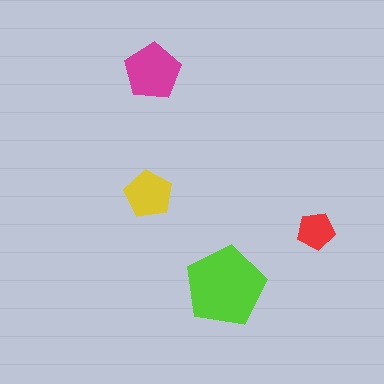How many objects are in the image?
There are 4 objects in the image.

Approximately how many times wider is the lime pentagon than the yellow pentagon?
About 1.5 times wider.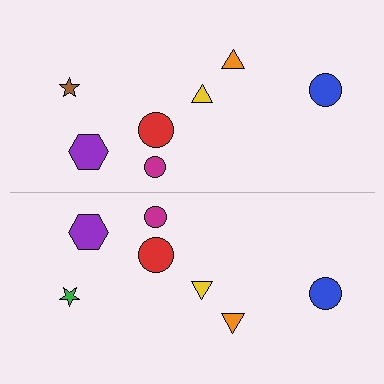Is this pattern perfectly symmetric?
No, the pattern is not perfectly symmetric. The green star on the bottom side breaks the symmetry — its mirror counterpart is brown.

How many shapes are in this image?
There are 14 shapes in this image.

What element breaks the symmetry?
The green star on the bottom side breaks the symmetry — its mirror counterpart is brown.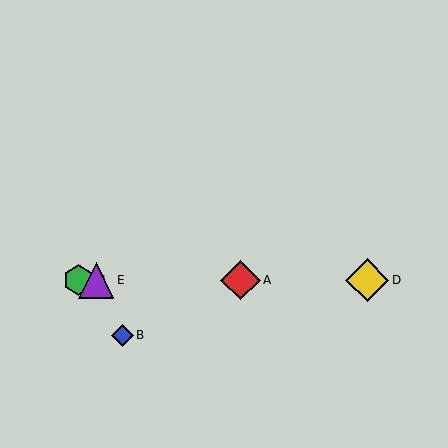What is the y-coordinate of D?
Object D is at y≈280.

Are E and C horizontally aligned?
Yes, both are at y≈280.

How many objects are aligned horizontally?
4 objects (A, C, D, E) are aligned horizontally.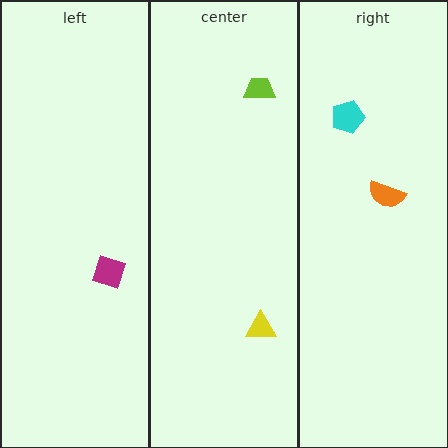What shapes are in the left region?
The magenta diamond.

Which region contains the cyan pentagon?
The right region.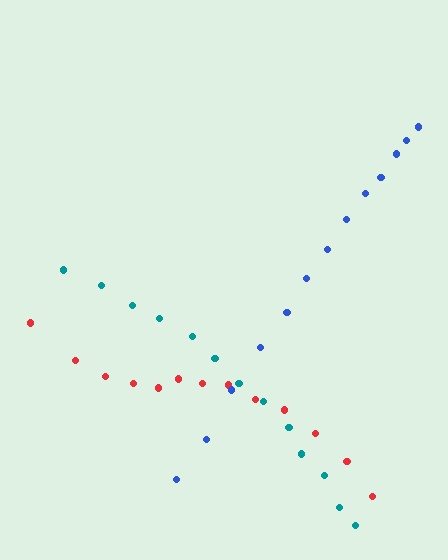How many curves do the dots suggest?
There are 3 distinct paths.